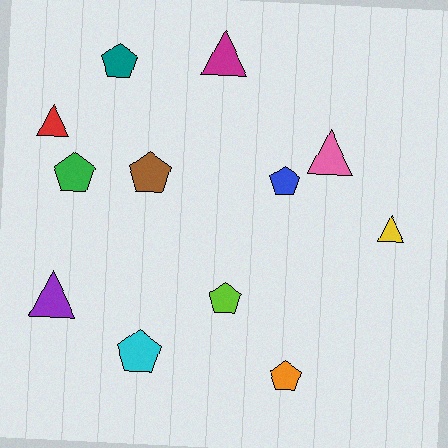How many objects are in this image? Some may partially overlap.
There are 12 objects.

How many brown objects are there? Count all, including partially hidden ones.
There is 1 brown object.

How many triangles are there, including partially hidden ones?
There are 5 triangles.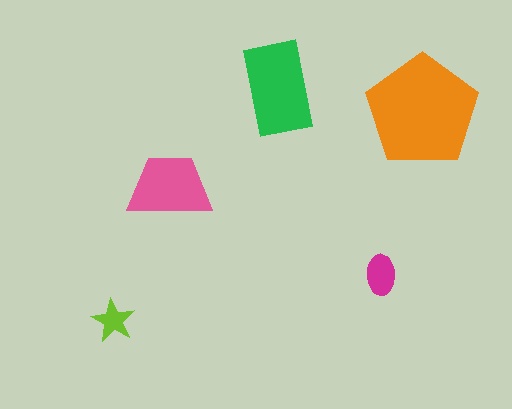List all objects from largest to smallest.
The orange pentagon, the green rectangle, the pink trapezoid, the magenta ellipse, the lime star.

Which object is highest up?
The green rectangle is topmost.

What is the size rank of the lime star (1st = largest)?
5th.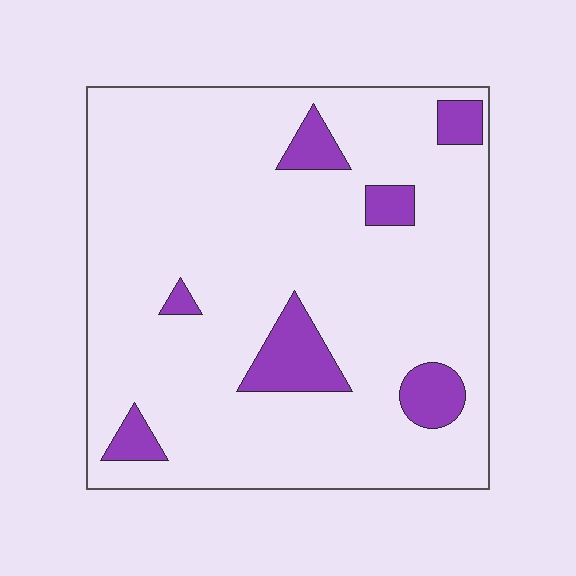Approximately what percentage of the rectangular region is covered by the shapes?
Approximately 10%.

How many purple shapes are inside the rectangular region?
7.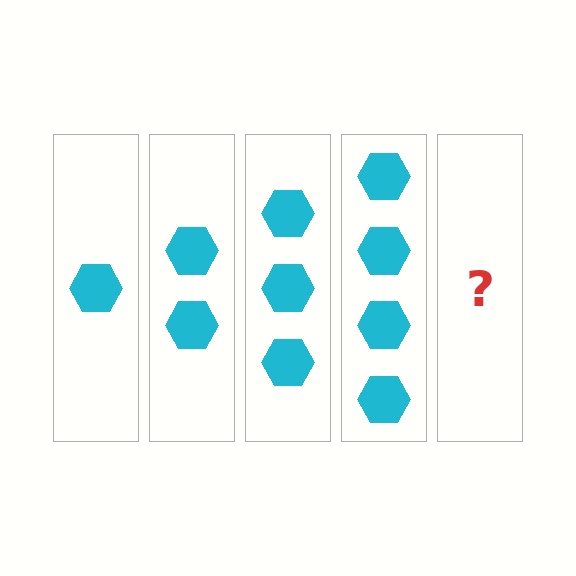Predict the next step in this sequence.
The next step is 5 hexagons.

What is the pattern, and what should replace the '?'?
The pattern is that each step adds one more hexagon. The '?' should be 5 hexagons.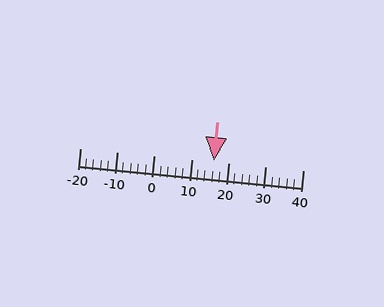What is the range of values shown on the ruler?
The ruler shows values from -20 to 40.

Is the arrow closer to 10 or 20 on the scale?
The arrow is closer to 20.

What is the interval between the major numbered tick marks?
The major tick marks are spaced 10 units apart.